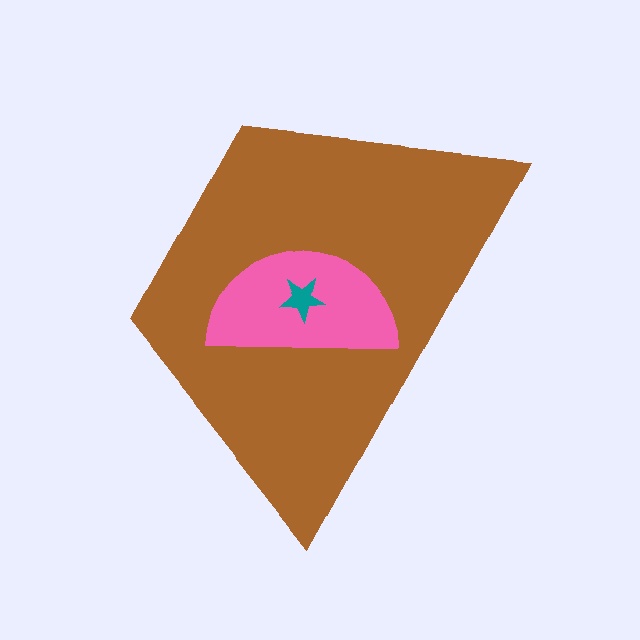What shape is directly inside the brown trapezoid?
The pink semicircle.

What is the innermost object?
The teal star.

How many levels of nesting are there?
3.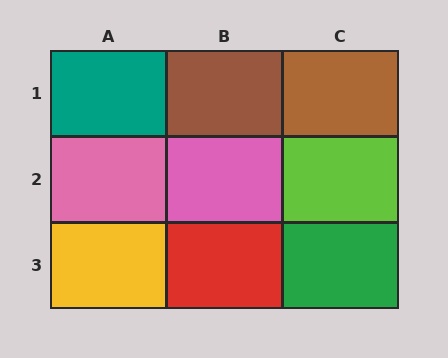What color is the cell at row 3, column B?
Red.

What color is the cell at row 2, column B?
Pink.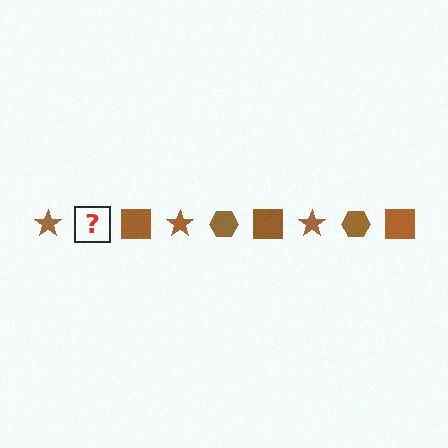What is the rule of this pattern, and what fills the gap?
The rule is that the pattern cycles through star, hexagon, square shapes in brown. The gap should be filled with a brown hexagon.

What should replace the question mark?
The question mark should be replaced with a brown hexagon.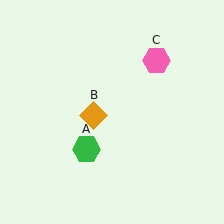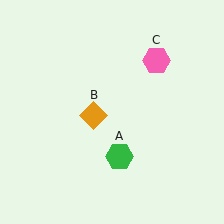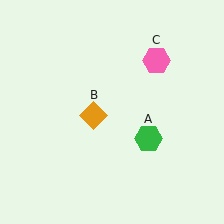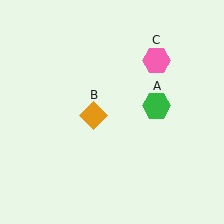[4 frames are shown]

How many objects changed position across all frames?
1 object changed position: green hexagon (object A).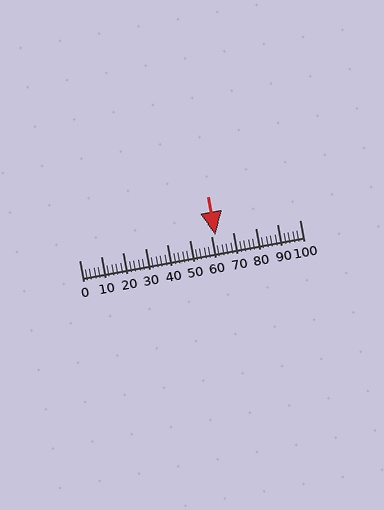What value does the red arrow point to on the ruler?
The red arrow points to approximately 62.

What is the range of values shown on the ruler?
The ruler shows values from 0 to 100.